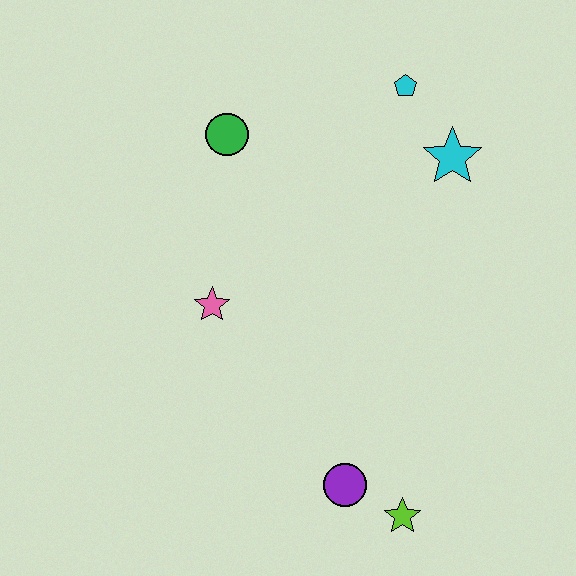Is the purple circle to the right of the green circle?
Yes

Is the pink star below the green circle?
Yes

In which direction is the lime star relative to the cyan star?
The lime star is below the cyan star.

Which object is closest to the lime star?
The purple circle is closest to the lime star.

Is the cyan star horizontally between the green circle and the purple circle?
No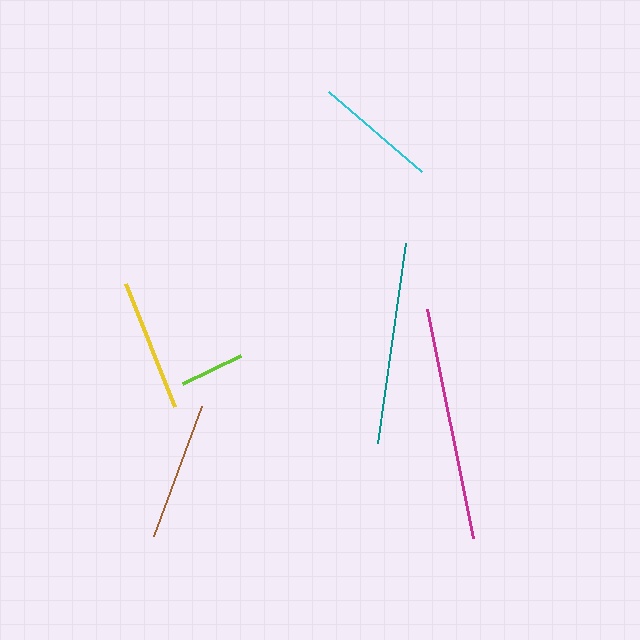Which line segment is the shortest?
The lime line is the shortest at approximately 65 pixels.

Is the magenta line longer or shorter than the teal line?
The magenta line is longer than the teal line.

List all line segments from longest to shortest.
From longest to shortest: magenta, teal, brown, yellow, cyan, lime.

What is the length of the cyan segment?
The cyan segment is approximately 122 pixels long.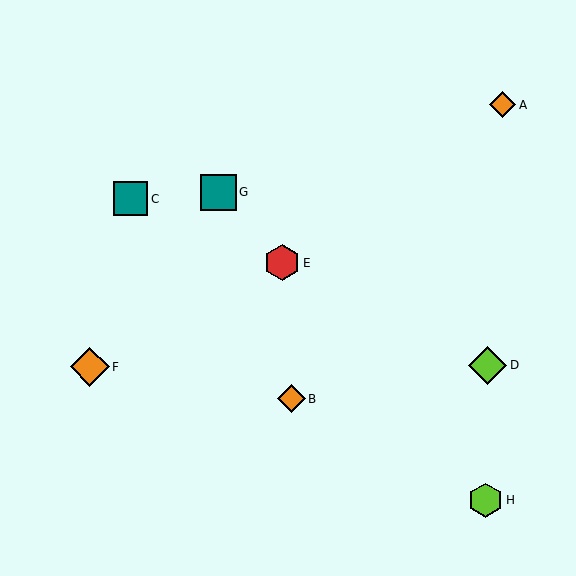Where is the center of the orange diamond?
The center of the orange diamond is at (503, 105).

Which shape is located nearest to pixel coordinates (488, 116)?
The orange diamond (labeled A) at (503, 105) is nearest to that location.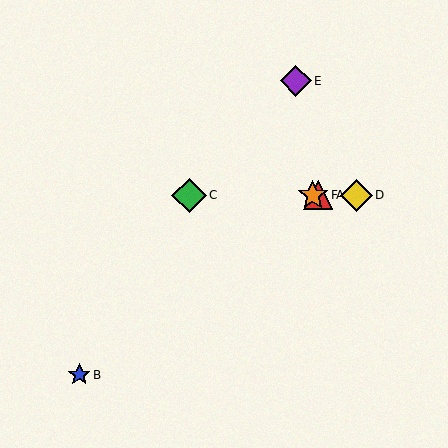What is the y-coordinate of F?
Object F is at y≈195.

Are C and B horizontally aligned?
No, C is at y≈195 and B is at y≈375.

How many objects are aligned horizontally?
4 objects (A, C, D, F) are aligned horizontally.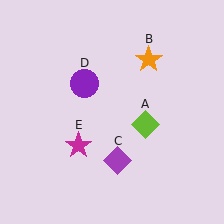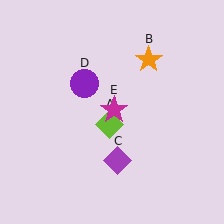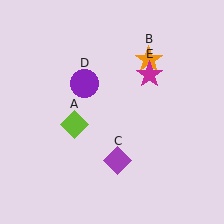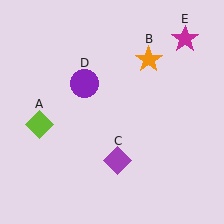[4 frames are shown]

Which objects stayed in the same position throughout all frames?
Orange star (object B) and purple diamond (object C) and purple circle (object D) remained stationary.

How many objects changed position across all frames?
2 objects changed position: lime diamond (object A), magenta star (object E).